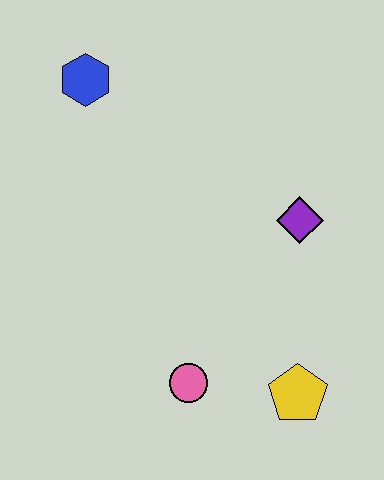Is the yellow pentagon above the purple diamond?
No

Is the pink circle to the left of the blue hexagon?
No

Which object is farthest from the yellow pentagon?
The blue hexagon is farthest from the yellow pentagon.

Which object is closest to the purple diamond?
The yellow pentagon is closest to the purple diamond.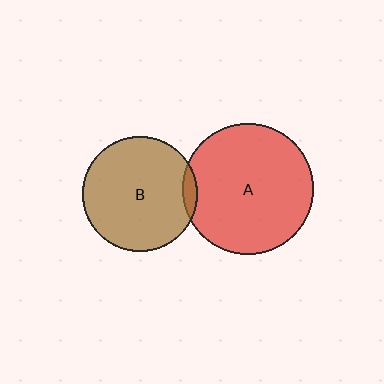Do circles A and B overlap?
Yes.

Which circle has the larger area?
Circle A (red).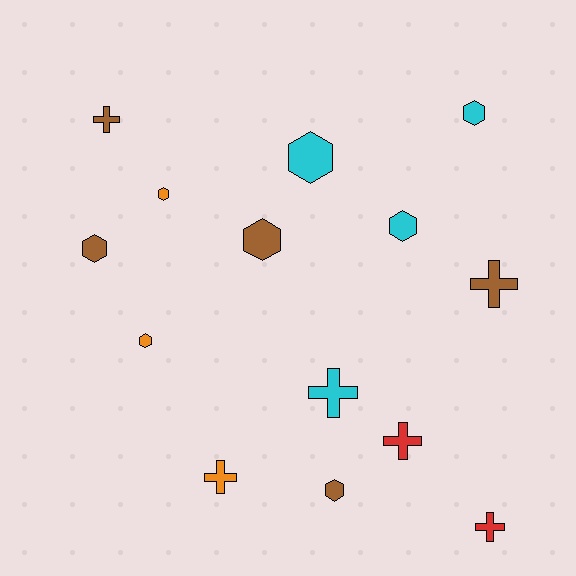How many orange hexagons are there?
There are 2 orange hexagons.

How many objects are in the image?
There are 14 objects.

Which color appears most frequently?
Brown, with 5 objects.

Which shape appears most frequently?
Hexagon, with 8 objects.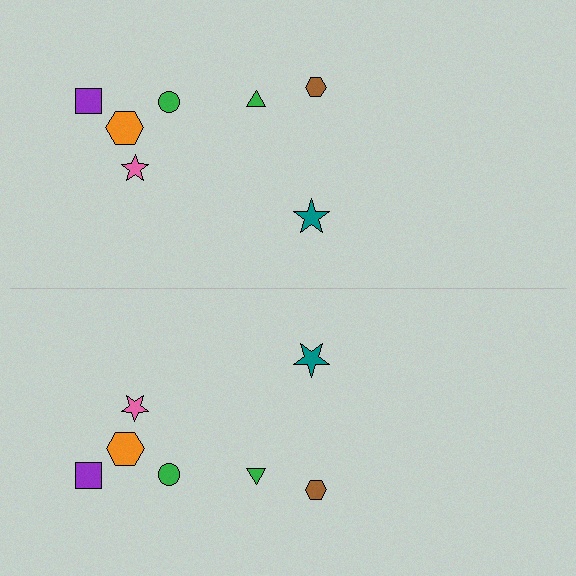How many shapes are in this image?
There are 14 shapes in this image.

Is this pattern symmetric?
Yes, this pattern has bilateral (reflection) symmetry.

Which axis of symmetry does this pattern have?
The pattern has a horizontal axis of symmetry running through the center of the image.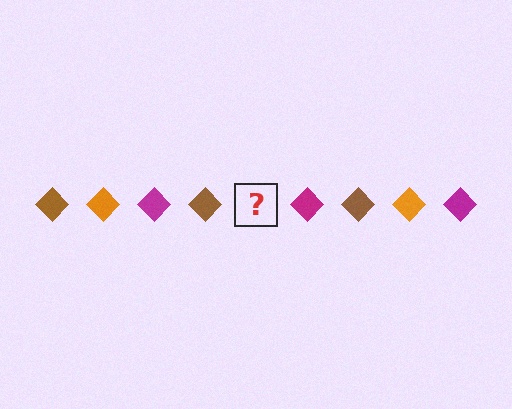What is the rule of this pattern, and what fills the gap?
The rule is that the pattern cycles through brown, orange, magenta diamonds. The gap should be filled with an orange diamond.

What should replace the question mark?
The question mark should be replaced with an orange diamond.